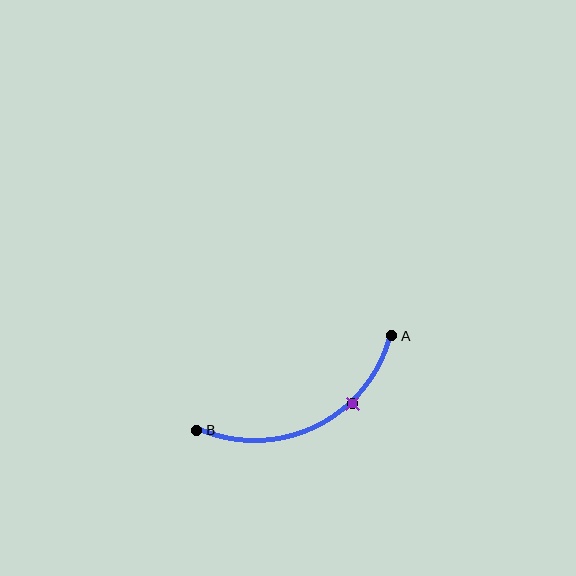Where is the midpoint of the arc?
The arc midpoint is the point on the curve farthest from the straight line joining A and B. It sits below that line.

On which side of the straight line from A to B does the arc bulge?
The arc bulges below the straight line connecting A and B.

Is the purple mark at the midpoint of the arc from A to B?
No. The purple mark lies on the arc but is closer to endpoint A. The arc midpoint would be at the point on the curve equidistant along the arc from both A and B.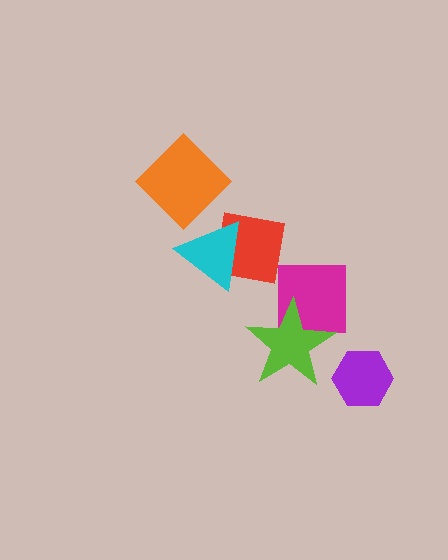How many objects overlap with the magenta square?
1 object overlaps with the magenta square.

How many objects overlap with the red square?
1 object overlaps with the red square.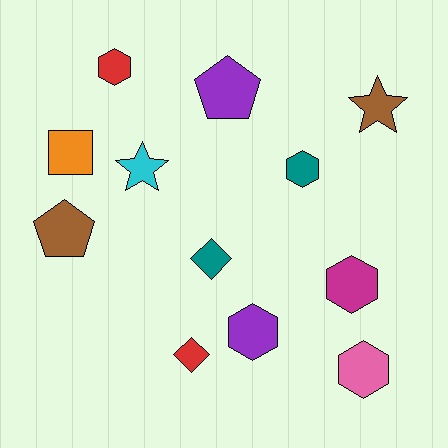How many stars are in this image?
There are 2 stars.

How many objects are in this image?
There are 12 objects.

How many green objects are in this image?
There are no green objects.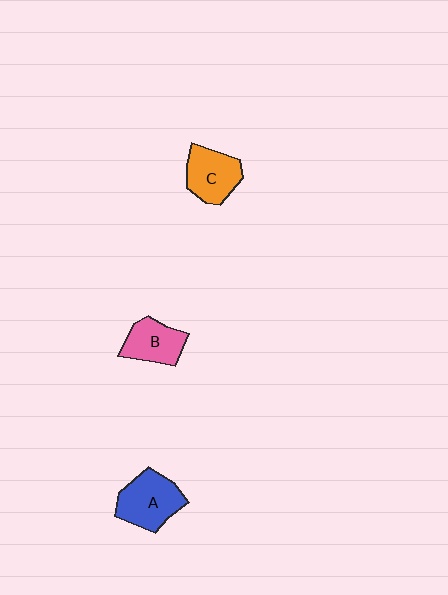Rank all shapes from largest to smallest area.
From largest to smallest: A (blue), C (orange), B (pink).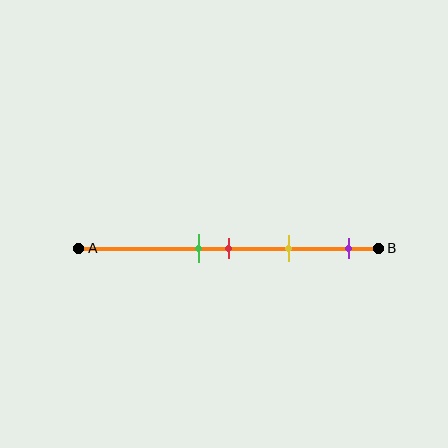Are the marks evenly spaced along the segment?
No, the marks are not evenly spaced.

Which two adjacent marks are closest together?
The green and red marks are the closest adjacent pair.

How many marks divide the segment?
There are 4 marks dividing the segment.